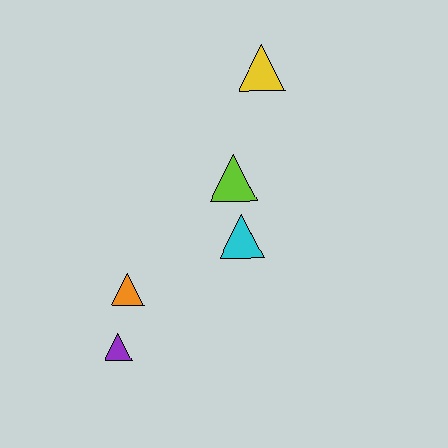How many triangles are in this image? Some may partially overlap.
There are 5 triangles.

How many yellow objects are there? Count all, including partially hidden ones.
There is 1 yellow object.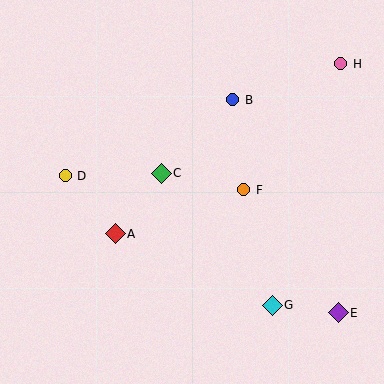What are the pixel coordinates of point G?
Point G is at (272, 305).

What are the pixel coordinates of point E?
Point E is at (338, 313).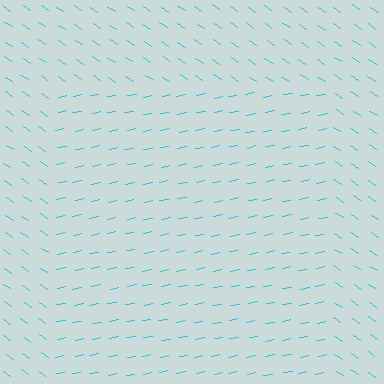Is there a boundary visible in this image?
Yes, there is a texture boundary formed by a change in line orientation.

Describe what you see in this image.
The image is filled with small cyan line segments. A rectangle region in the image has lines oriented differently from the surrounding lines, creating a visible texture boundary.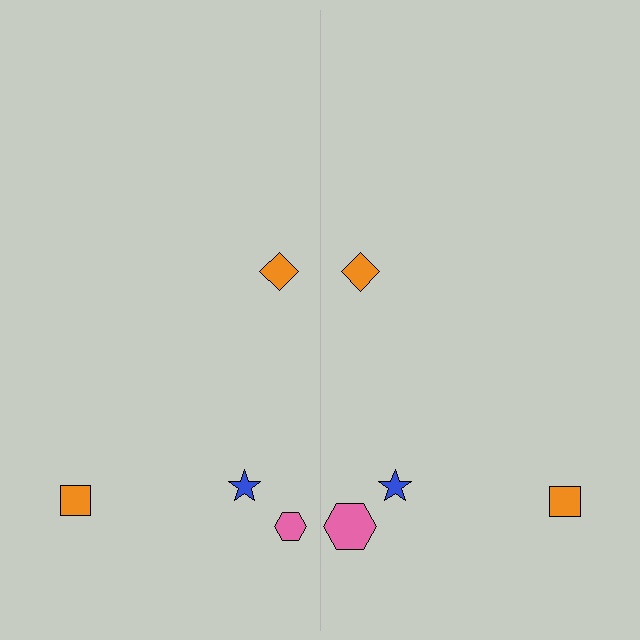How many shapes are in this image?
There are 8 shapes in this image.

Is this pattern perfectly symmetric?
No, the pattern is not perfectly symmetric. The pink hexagon on the right side has a different size than its mirror counterpart.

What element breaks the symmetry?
The pink hexagon on the right side has a different size than its mirror counterpart.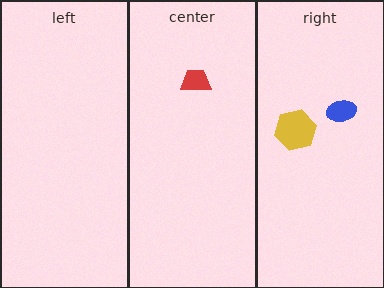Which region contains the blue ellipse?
The right region.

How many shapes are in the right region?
2.